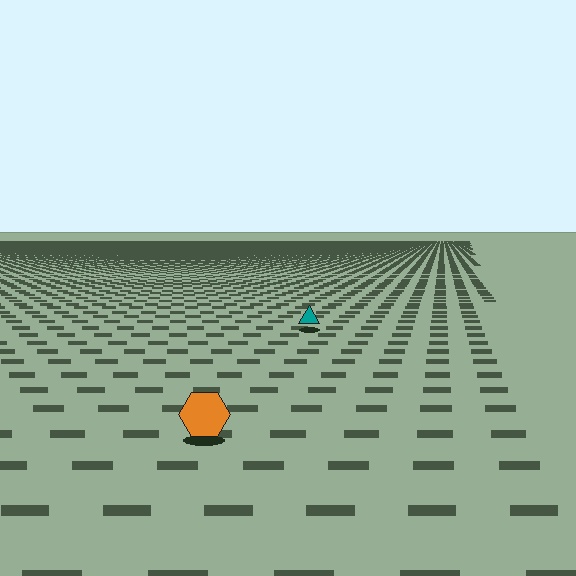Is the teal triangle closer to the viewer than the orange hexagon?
No. The orange hexagon is closer — you can tell from the texture gradient: the ground texture is coarser near it.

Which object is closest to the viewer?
The orange hexagon is closest. The texture marks near it are larger and more spread out.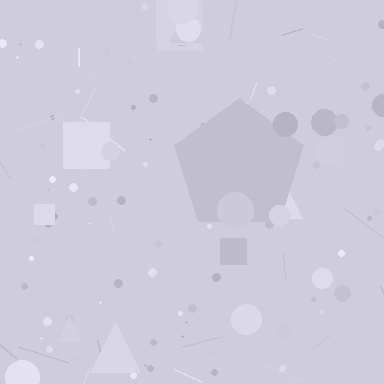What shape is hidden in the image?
A pentagon is hidden in the image.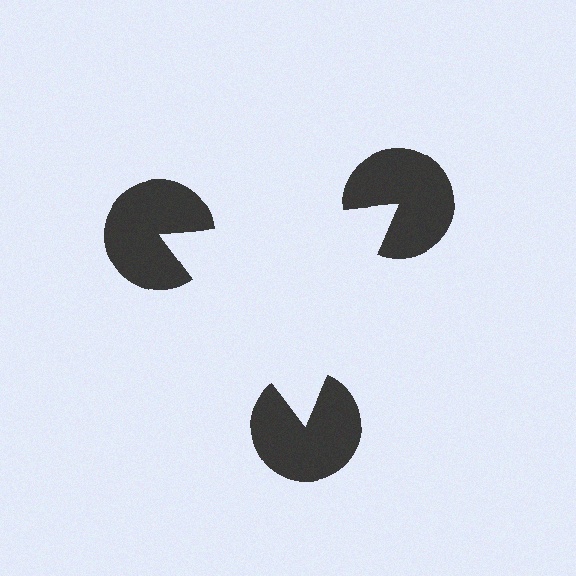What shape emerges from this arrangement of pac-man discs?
An illusory triangle — its edges are inferred from the aligned wedge cuts in the pac-man discs, not physically drawn.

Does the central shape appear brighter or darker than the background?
It typically appears slightly brighter than the background, even though no actual brightness change is drawn.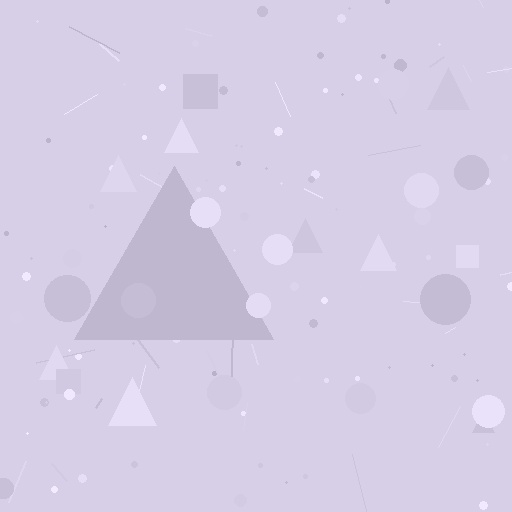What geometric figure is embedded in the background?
A triangle is embedded in the background.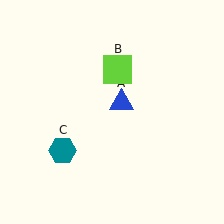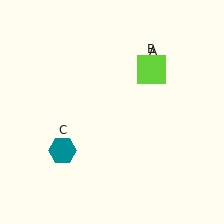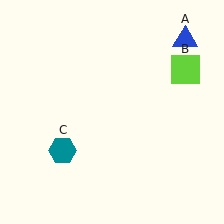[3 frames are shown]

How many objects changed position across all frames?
2 objects changed position: blue triangle (object A), lime square (object B).